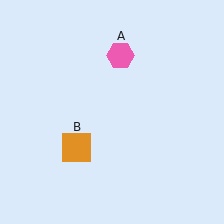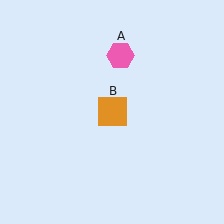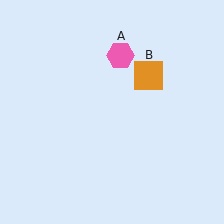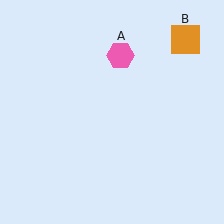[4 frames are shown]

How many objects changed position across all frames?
1 object changed position: orange square (object B).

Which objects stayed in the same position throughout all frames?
Pink hexagon (object A) remained stationary.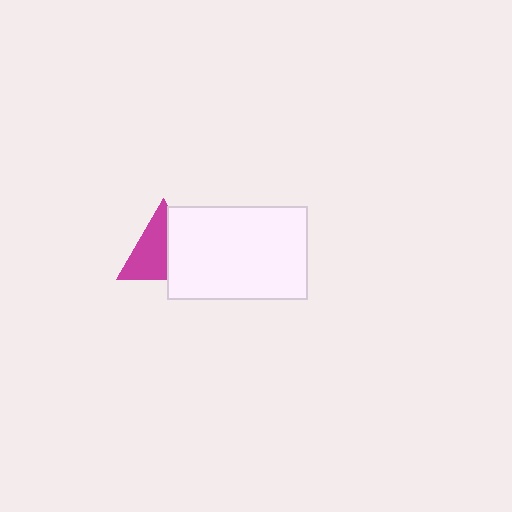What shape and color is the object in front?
The object in front is a white rectangle.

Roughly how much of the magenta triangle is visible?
About half of it is visible (roughly 58%).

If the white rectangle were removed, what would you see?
You would see the complete magenta triangle.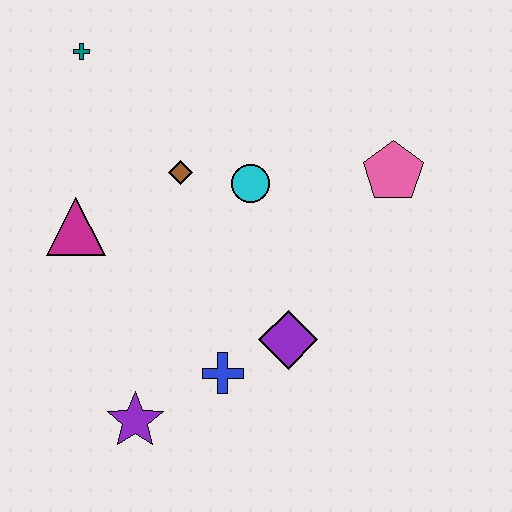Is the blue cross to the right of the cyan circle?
No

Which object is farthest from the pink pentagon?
The purple star is farthest from the pink pentagon.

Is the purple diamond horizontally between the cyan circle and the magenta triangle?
No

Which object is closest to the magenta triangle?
The brown diamond is closest to the magenta triangle.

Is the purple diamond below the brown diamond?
Yes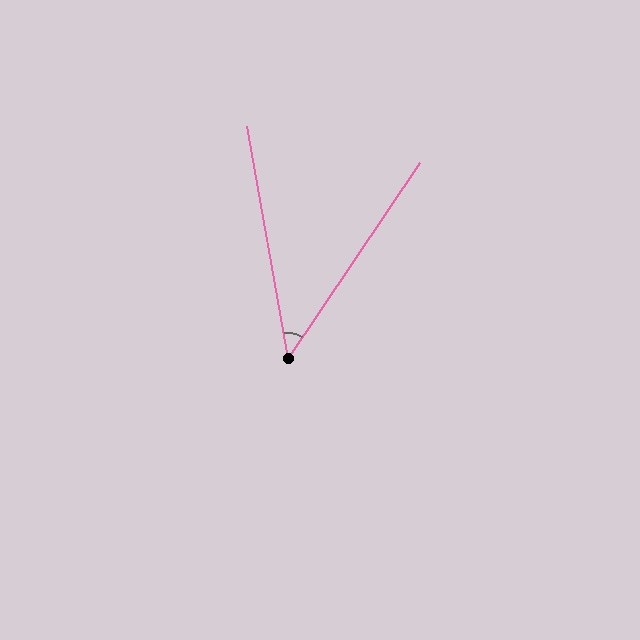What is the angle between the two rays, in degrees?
Approximately 44 degrees.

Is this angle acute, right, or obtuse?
It is acute.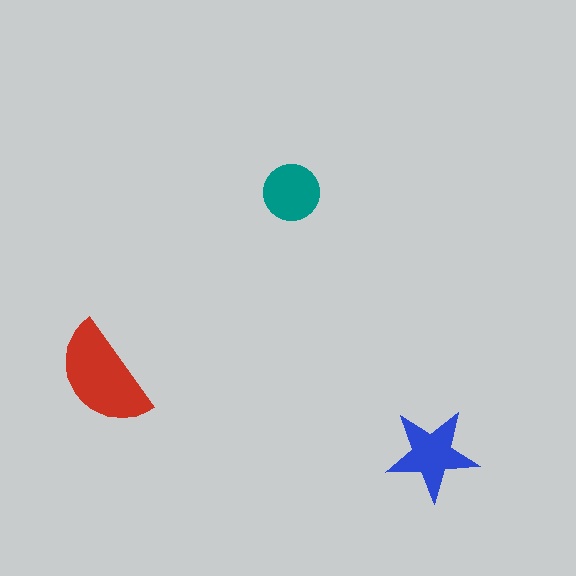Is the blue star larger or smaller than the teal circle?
Larger.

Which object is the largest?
The red semicircle.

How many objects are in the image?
There are 3 objects in the image.